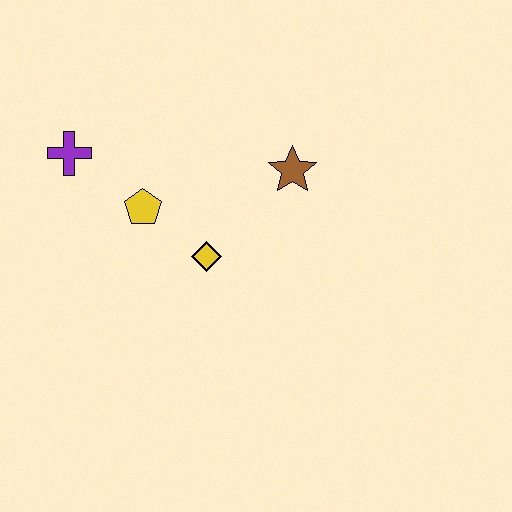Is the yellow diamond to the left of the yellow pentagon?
No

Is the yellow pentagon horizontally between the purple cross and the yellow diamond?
Yes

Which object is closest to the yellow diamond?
The yellow pentagon is closest to the yellow diamond.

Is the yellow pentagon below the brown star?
Yes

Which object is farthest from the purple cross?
The brown star is farthest from the purple cross.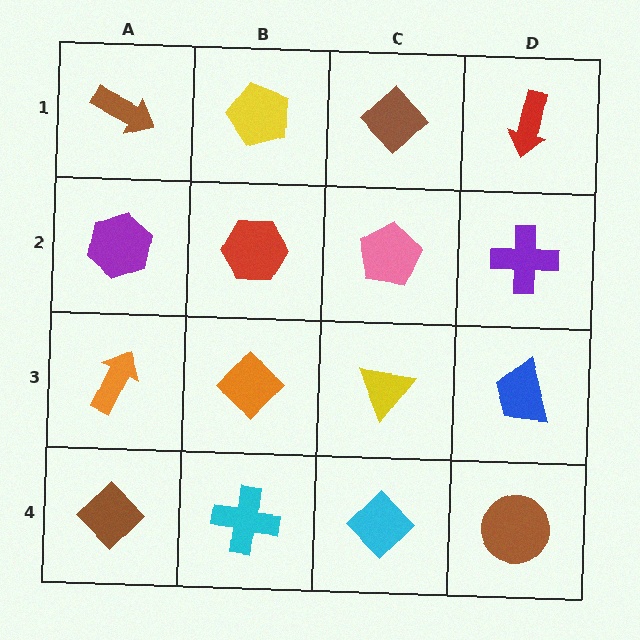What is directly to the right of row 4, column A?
A cyan cross.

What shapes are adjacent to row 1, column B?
A red hexagon (row 2, column B), a brown arrow (row 1, column A), a brown diamond (row 1, column C).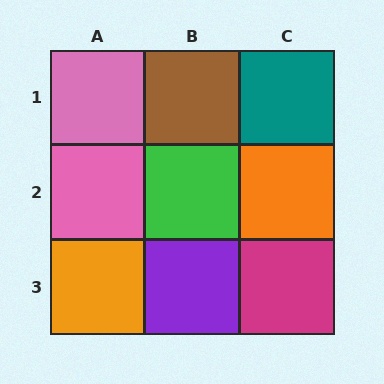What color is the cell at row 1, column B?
Brown.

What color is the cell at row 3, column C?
Magenta.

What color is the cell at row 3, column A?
Orange.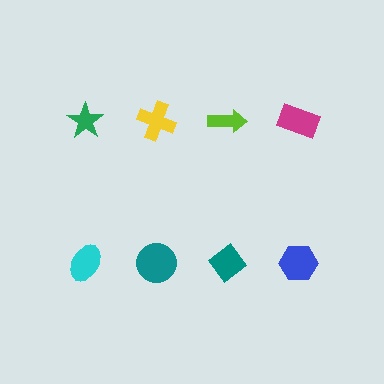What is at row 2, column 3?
A teal diamond.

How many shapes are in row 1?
4 shapes.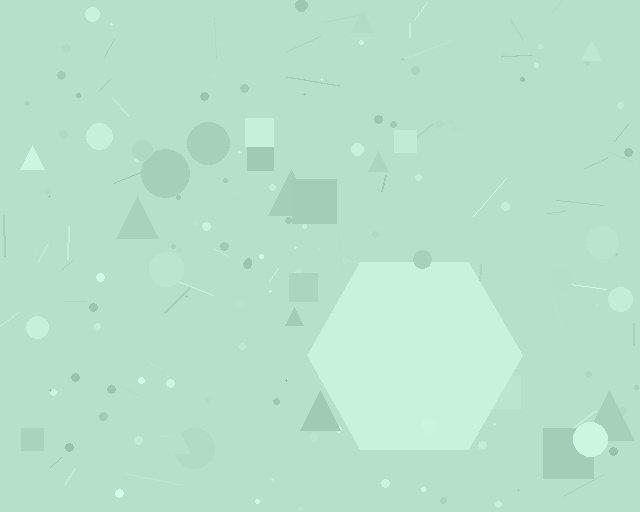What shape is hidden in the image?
A hexagon is hidden in the image.